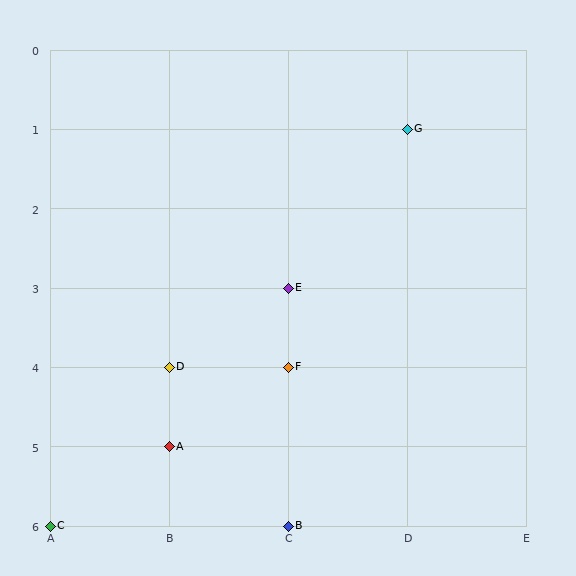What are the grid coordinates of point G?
Point G is at grid coordinates (D, 1).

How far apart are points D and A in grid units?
Points D and A are 1 row apart.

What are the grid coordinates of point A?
Point A is at grid coordinates (B, 5).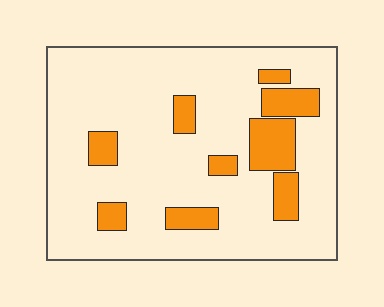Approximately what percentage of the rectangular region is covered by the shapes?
Approximately 15%.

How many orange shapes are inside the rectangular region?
9.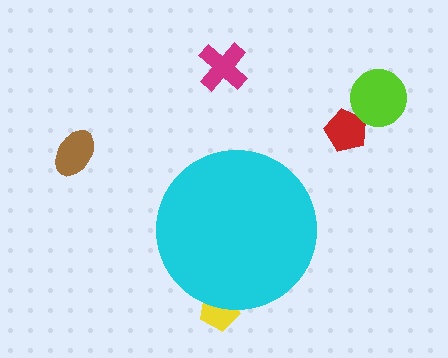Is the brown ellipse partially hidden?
No, the brown ellipse is fully visible.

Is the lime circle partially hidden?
No, the lime circle is fully visible.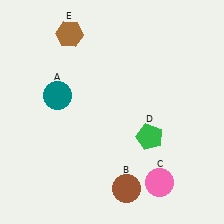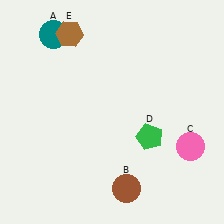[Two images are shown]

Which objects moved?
The objects that moved are: the teal circle (A), the pink circle (C).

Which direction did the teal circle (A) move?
The teal circle (A) moved up.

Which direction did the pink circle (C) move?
The pink circle (C) moved up.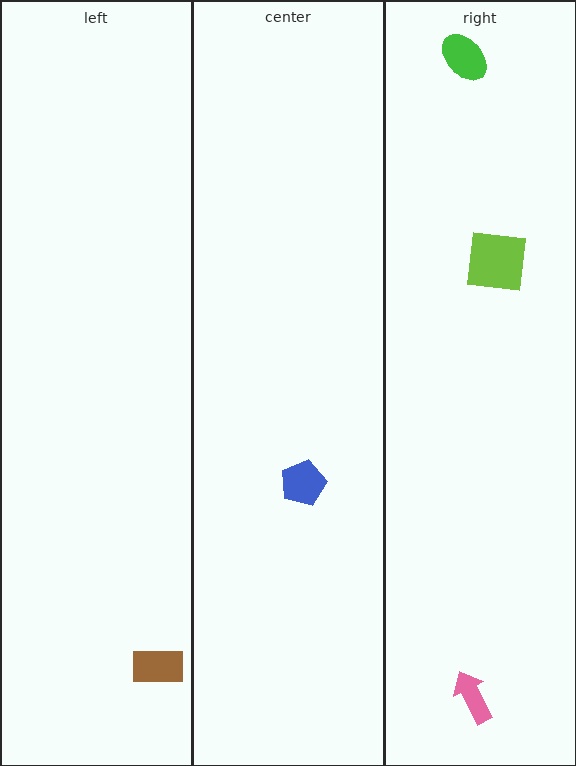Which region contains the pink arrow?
The right region.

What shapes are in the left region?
The brown rectangle.